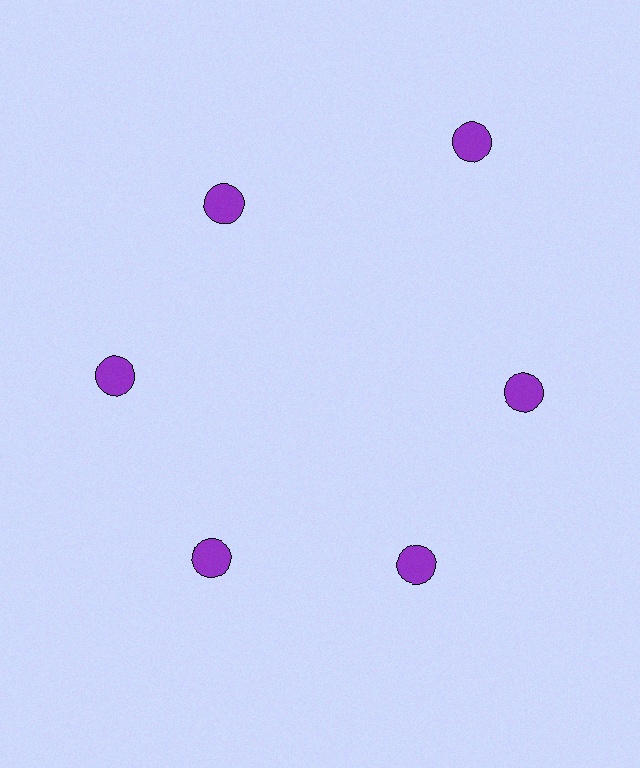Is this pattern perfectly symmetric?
No. The 6 purple circles are arranged in a ring, but one element near the 1 o'clock position is pushed outward from the center, breaking the 6-fold rotational symmetry.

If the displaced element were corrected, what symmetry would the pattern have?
It would have 6-fold rotational symmetry — the pattern would map onto itself every 60 degrees.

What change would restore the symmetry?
The symmetry would be restored by moving it inward, back onto the ring so that all 6 circles sit at equal angles and equal distance from the center.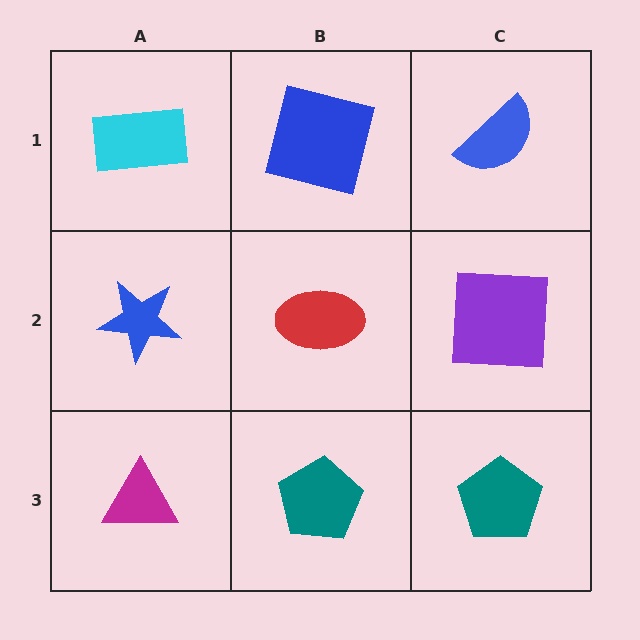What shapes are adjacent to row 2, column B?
A blue square (row 1, column B), a teal pentagon (row 3, column B), a blue star (row 2, column A), a purple square (row 2, column C).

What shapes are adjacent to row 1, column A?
A blue star (row 2, column A), a blue square (row 1, column B).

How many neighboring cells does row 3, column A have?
2.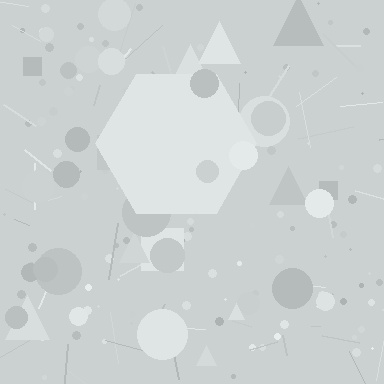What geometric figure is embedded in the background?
A hexagon is embedded in the background.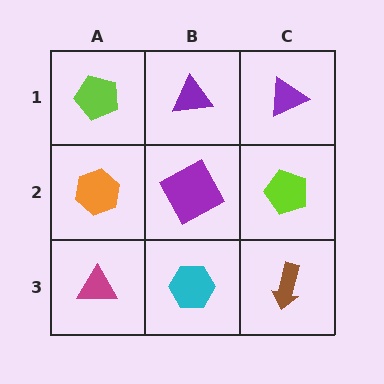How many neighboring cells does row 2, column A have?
3.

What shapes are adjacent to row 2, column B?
A purple triangle (row 1, column B), a cyan hexagon (row 3, column B), an orange hexagon (row 2, column A), a lime pentagon (row 2, column C).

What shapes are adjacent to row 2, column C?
A purple triangle (row 1, column C), a brown arrow (row 3, column C), a purple square (row 2, column B).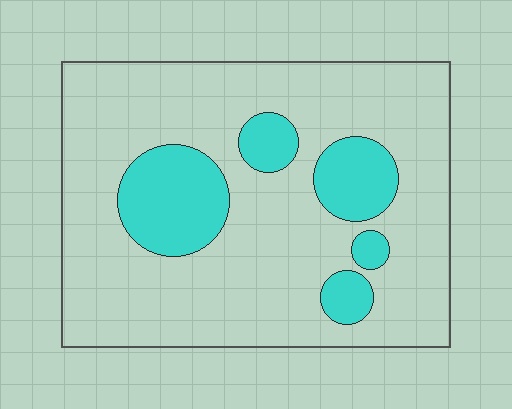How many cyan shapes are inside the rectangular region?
5.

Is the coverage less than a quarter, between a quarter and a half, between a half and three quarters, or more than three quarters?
Less than a quarter.